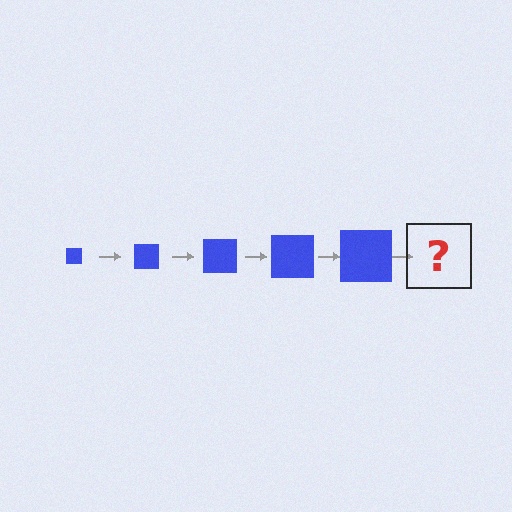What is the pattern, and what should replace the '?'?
The pattern is that the square gets progressively larger each step. The '?' should be a blue square, larger than the previous one.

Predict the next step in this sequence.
The next step is a blue square, larger than the previous one.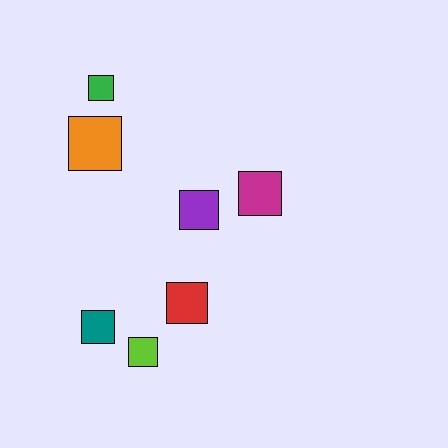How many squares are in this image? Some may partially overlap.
There are 7 squares.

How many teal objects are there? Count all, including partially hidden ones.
There is 1 teal object.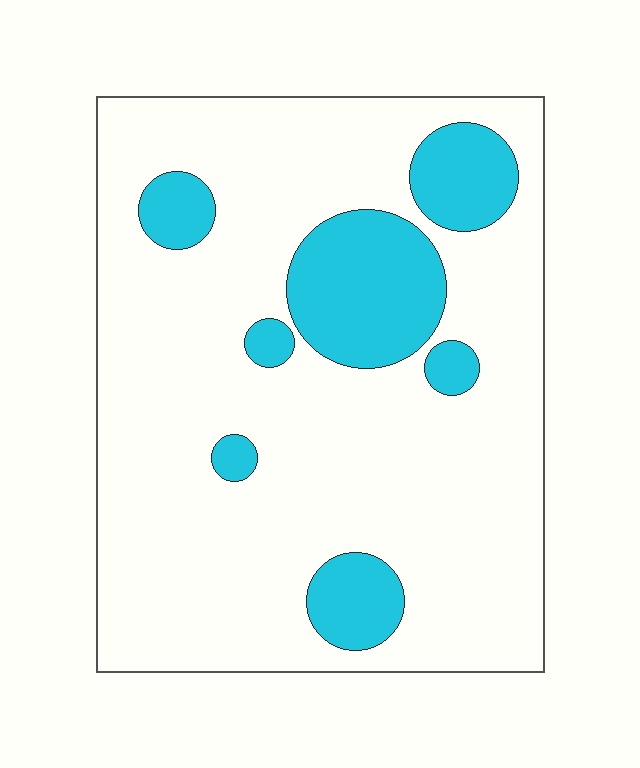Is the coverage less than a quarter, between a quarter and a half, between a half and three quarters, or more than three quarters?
Less than a quarter.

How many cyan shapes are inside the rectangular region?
7.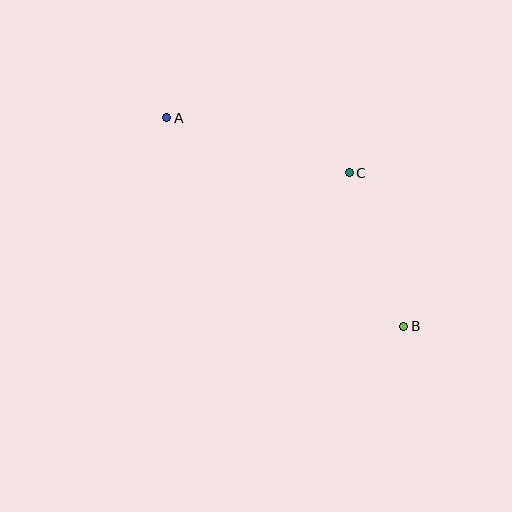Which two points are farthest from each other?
Points A and B are farthest from each other.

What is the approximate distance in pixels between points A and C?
The distance between A and C is approximately 190 pixels.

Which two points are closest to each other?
Points B and C are closest to each other.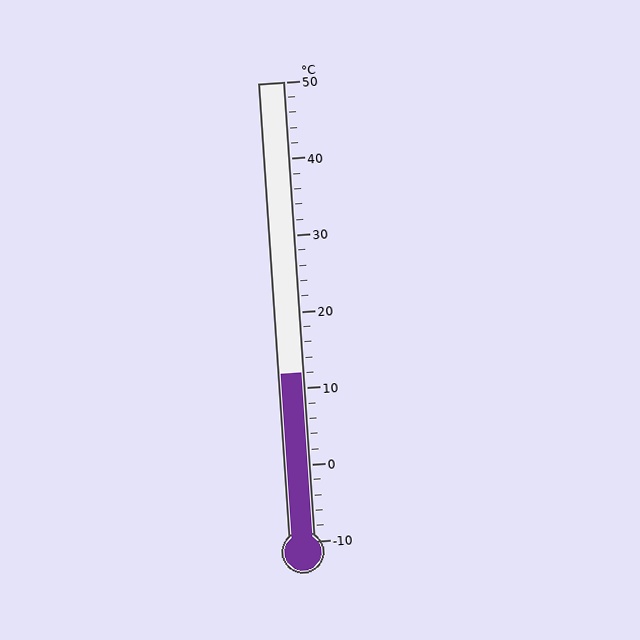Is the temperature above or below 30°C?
The temperature is below 30°C.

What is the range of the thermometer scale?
The thermometer scale ranges from -10°C to 50°C.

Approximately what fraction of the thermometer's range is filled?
The thermometer is filled to approximately 35% of its range.